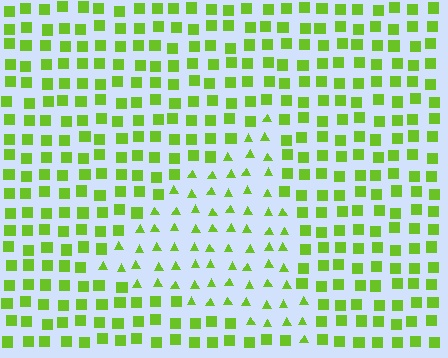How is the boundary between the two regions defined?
The boundary is defined by a change in element shape: triangles inside vs. squares outside. All elements share the same color and spacing.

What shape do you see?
I see a triangle.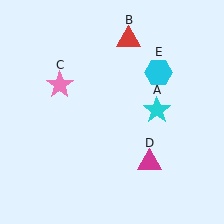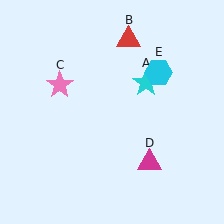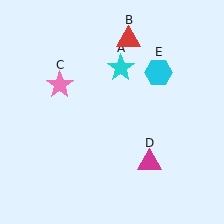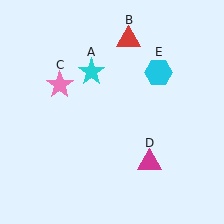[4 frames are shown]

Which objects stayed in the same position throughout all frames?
Red triangle (object B) and pink star (object C) and magenta triangle (object D) and cyan hexagon (object E) remained stationary.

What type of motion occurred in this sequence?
The cyan star (object A) rotated counterclockwise around the center of the scene.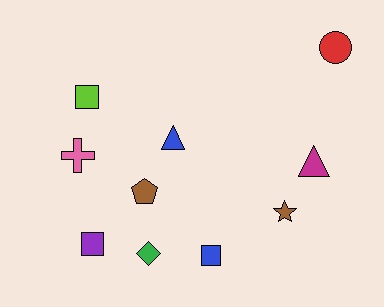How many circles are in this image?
There is 1 circle.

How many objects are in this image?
There are 10 objects.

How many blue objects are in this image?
There are 2 blue objects.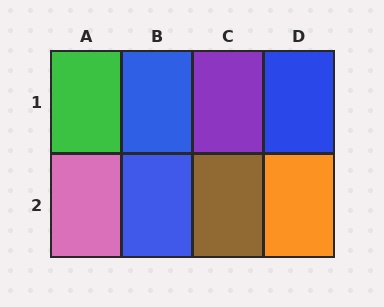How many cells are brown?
1 cell is brown.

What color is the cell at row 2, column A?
Pink.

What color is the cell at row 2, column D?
Orange.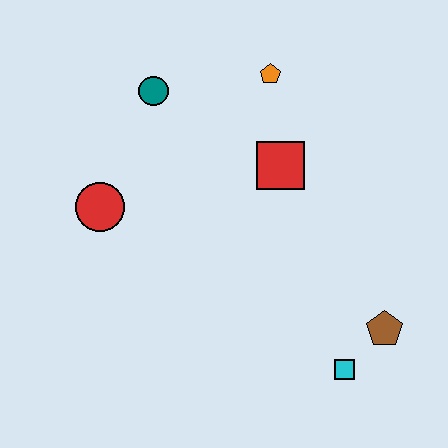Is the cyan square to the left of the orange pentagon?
No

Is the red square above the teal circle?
No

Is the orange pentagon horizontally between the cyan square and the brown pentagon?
No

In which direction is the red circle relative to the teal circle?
The red circle is below the teal circle.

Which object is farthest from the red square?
The cyan square is farthest from the red square.